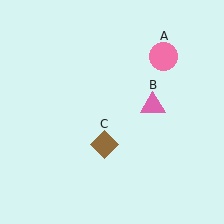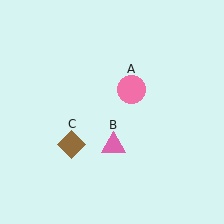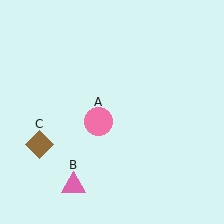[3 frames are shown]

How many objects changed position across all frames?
3 objects changed position: pink circle (object A), pink triangle (object B), brown diamond (object C).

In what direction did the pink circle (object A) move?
The pink circle (object A) moved down and to the left.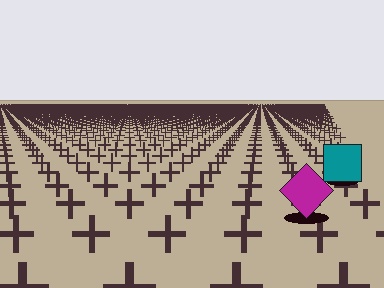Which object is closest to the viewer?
The magenta diamond is closest. The texture marks near it are larger and more spread out.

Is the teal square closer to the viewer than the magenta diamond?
No. The magenta diamond is closer — you can tell from the texture gradient: the ground texture is coarser near it.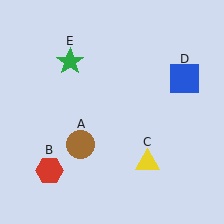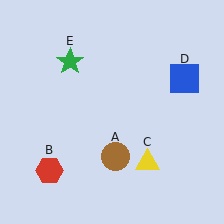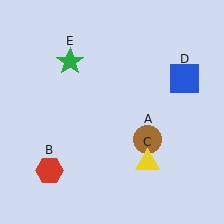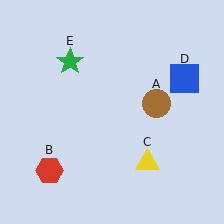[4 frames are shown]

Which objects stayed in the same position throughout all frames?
Red hexagon (object B) and yellow triangle (object C) and blue square (object D) and green star (object E) remained stationary.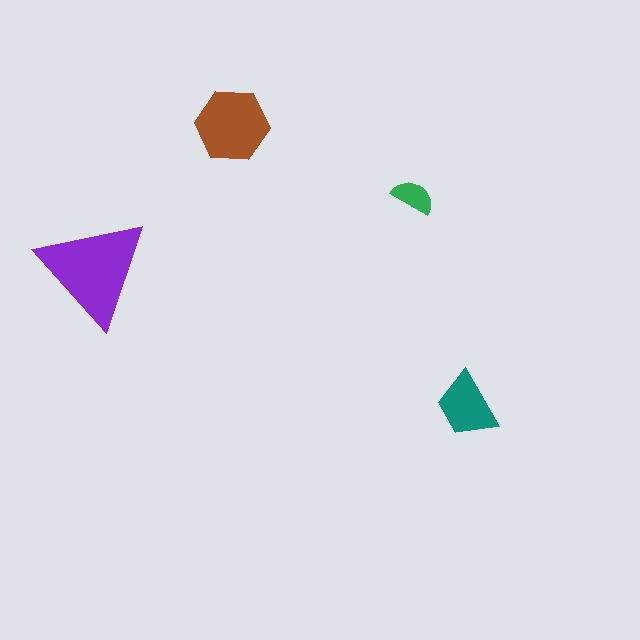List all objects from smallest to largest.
The green semicircle, the teal trapezoid, the brown hexagon, the purple triangle.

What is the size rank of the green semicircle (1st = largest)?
4th.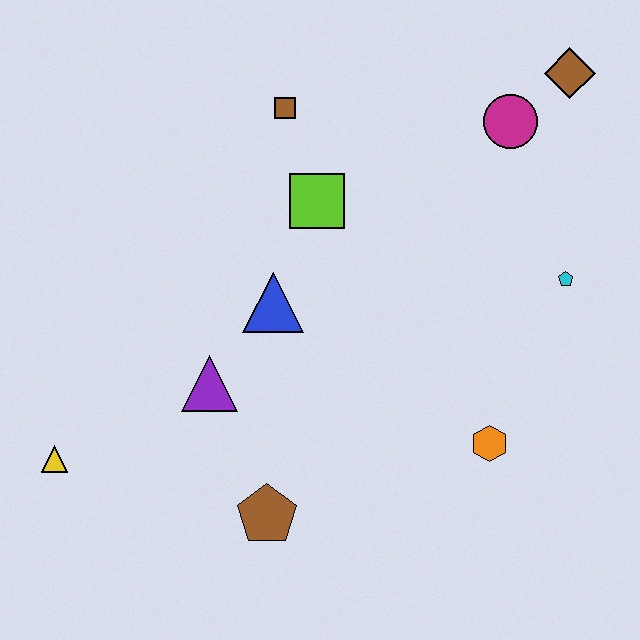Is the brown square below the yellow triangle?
No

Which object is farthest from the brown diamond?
The yellow triangle is farthest from the brown diamond.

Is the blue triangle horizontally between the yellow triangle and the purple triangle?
No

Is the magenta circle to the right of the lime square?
Yes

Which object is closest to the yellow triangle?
The purple triangle is closest to the yellow triangle.